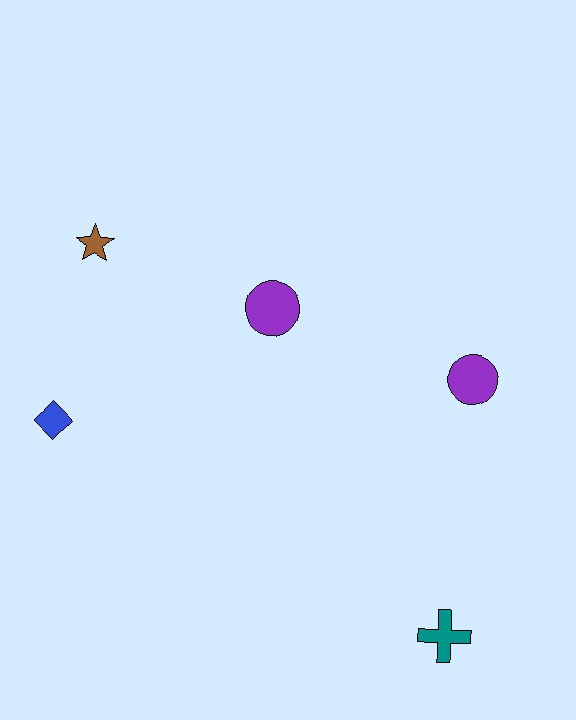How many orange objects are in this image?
There are no orange objects.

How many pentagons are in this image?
There are no pentagons.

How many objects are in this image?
There are 5 objects.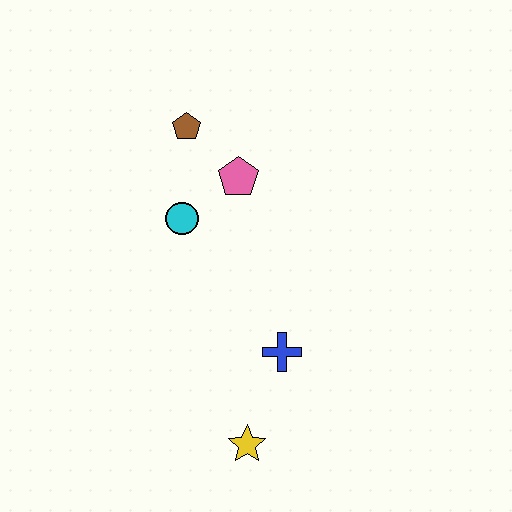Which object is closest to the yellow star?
The blue cross is closest to the yellow star.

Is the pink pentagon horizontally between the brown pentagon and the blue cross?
Yes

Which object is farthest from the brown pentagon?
The yellow star is farthest from the brown pentagon.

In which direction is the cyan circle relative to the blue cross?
The cyan circle is above the blue cross.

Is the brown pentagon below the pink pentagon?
No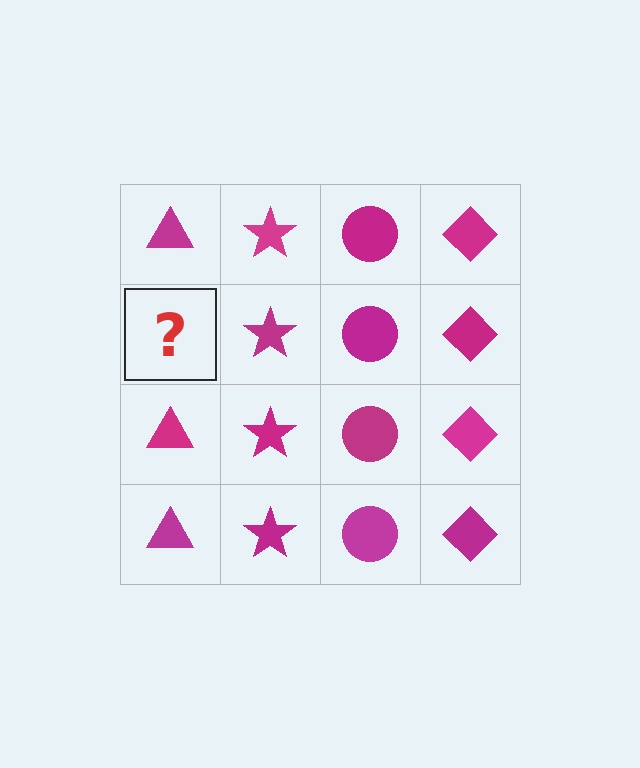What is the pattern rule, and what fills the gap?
The rule is that each column has a consistent shape. The gap should be filled with a magenta triangle.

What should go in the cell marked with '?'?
The missing cell should contain a magenta triangle.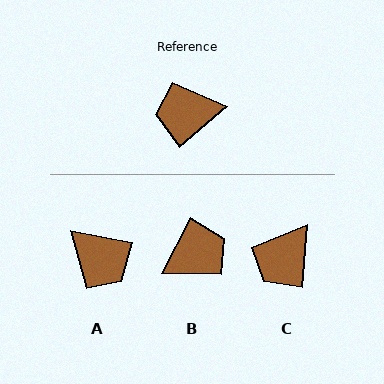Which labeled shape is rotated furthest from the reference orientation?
B, about 158 degrees away.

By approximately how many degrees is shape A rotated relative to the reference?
Approximately 128 degrees counter-clockwise.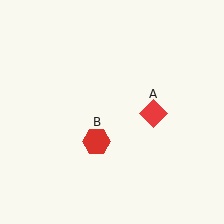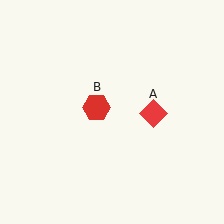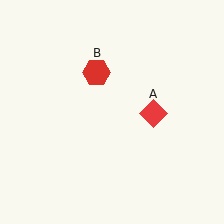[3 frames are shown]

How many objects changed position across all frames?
1 object changed position: red hexagon (object B).